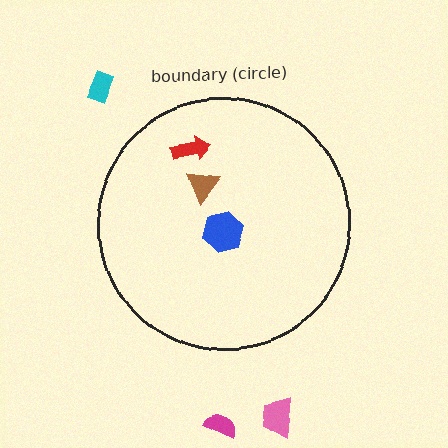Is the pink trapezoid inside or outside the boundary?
Outside.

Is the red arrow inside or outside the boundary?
Inside.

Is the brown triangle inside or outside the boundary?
Inside.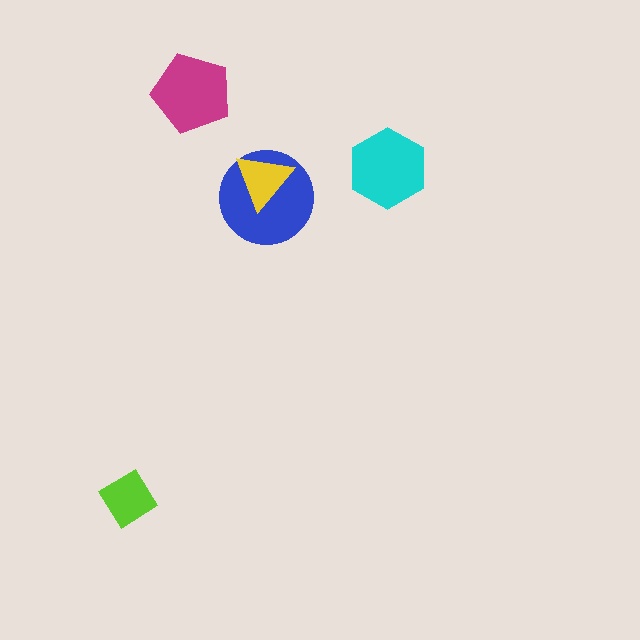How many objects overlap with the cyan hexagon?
0 objects overlap with the cyan hexagon.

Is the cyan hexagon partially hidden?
No, no other shape covers it.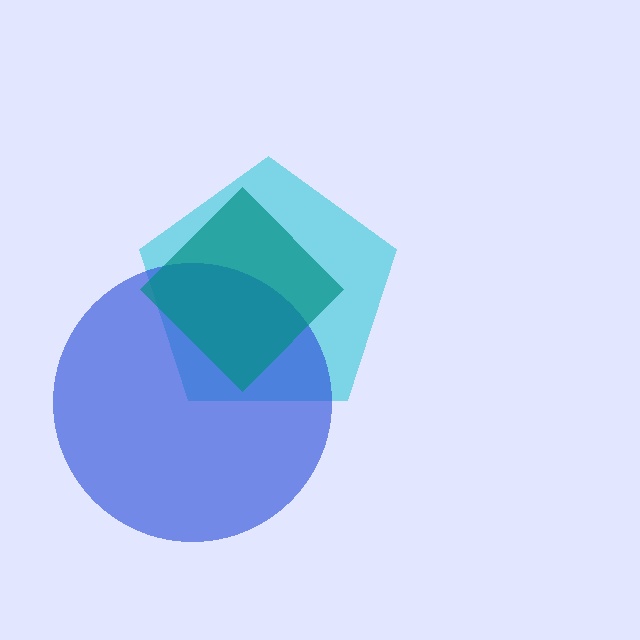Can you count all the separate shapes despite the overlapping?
Yes, there are 3 separate shapes.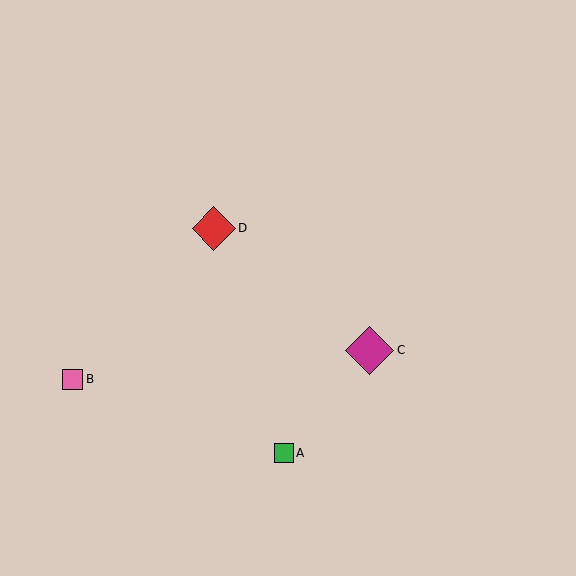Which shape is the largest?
The magenta diamond (labeled C) is the largest.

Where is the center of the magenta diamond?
The center of the magenta diamond is at (370, 350).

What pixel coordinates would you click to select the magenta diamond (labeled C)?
Click at (370, 350) to select the magenta diamond C.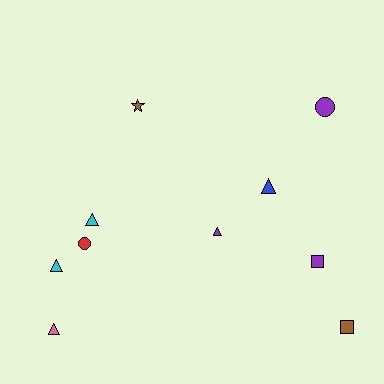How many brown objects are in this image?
There are 2 brown objects.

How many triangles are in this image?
There are 5 triangles.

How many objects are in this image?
There are 10 objects.